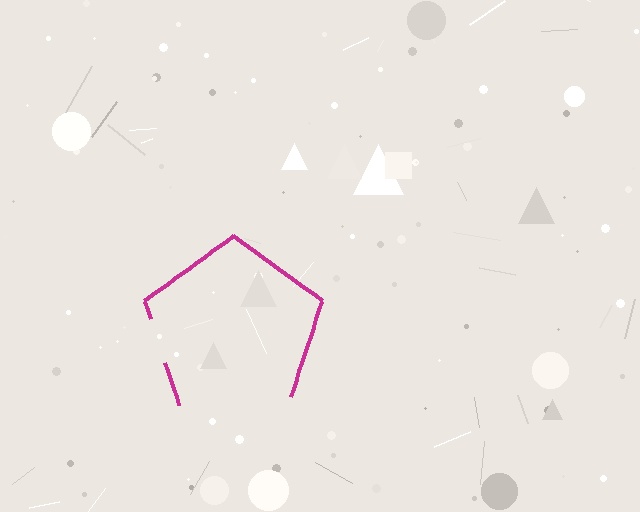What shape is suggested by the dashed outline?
The dashed outline suggests a pentagon.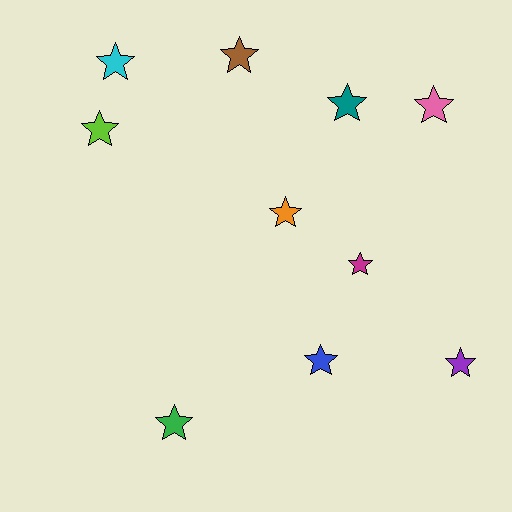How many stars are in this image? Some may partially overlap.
There are 10 stars.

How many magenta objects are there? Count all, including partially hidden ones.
There is 1 magenta object.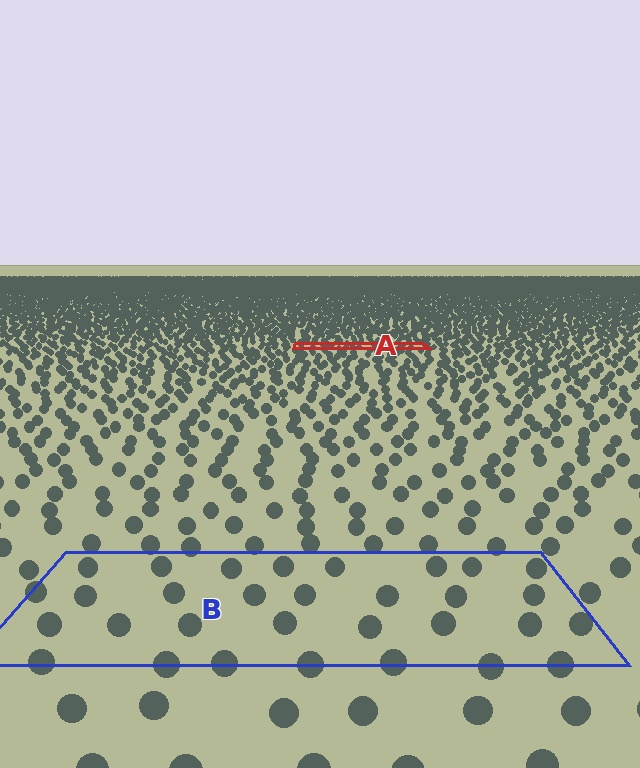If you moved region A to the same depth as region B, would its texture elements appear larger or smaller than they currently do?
They would appear larger. At a closer depth, the same texture elements are projected at a bigger on-screen size.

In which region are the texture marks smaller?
The texture marks are smaller in region A, because it is farther away.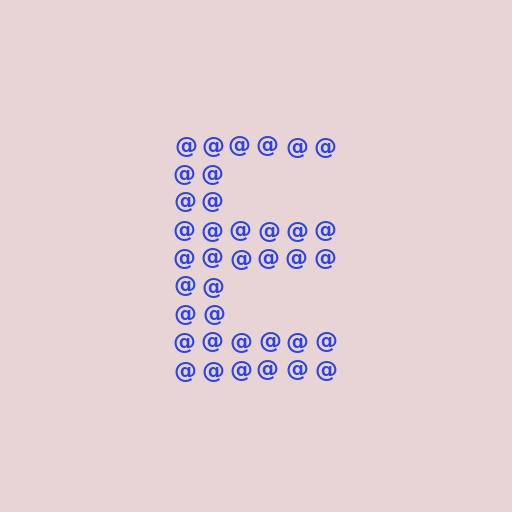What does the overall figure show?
The overall figure shows the letter E.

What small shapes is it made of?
It is made of small at signs.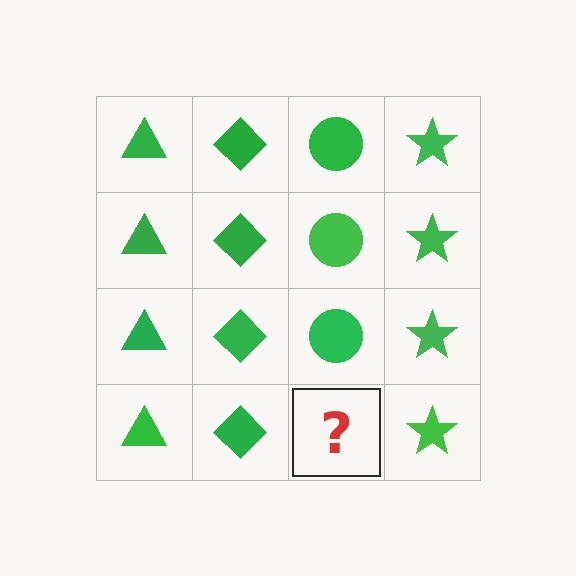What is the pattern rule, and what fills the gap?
The rule is that each column has a consistent shape. The gap should be filled with a green circle.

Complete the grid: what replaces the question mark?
The question mark should be replaced with a green circle.